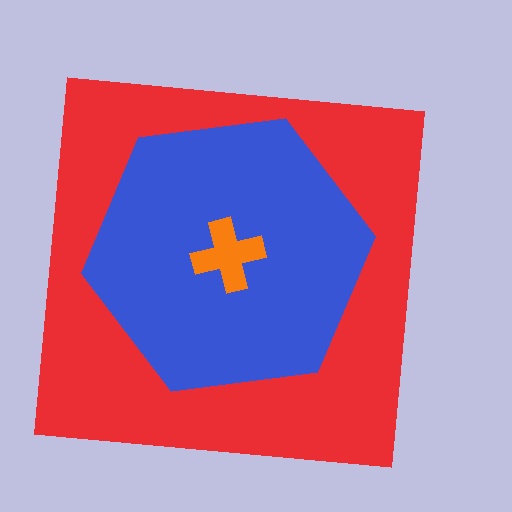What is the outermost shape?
The red square.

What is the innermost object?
The orange cross.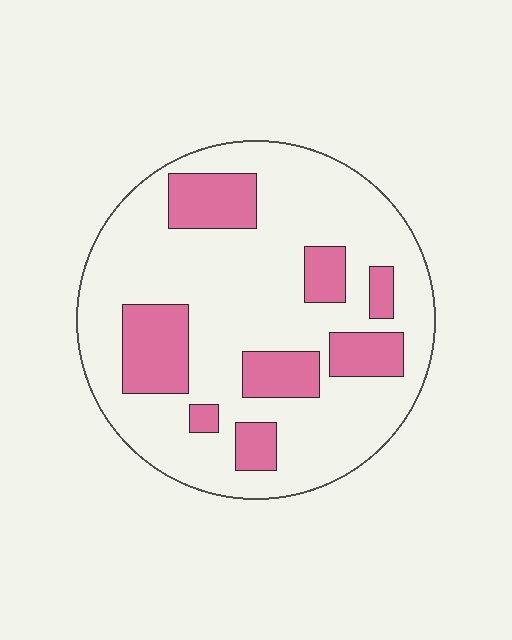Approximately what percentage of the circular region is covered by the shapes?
Approximately 25%.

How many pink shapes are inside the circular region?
8.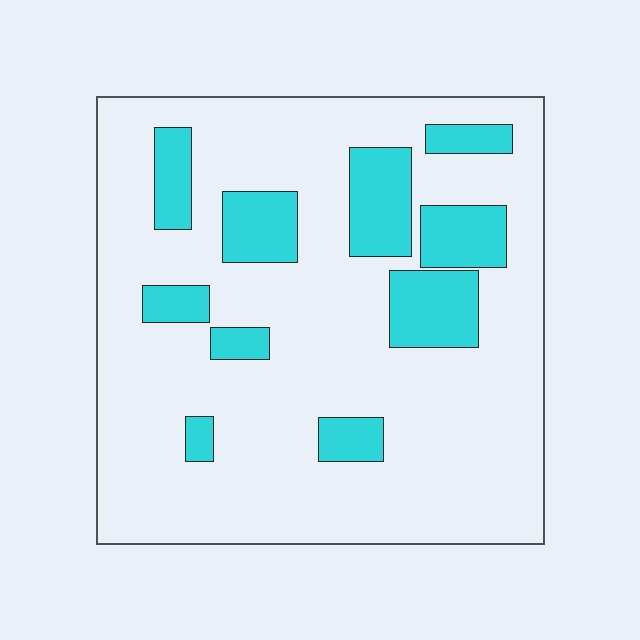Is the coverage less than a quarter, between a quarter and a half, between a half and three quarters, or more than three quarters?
Less than a quarter.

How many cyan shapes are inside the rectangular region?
10.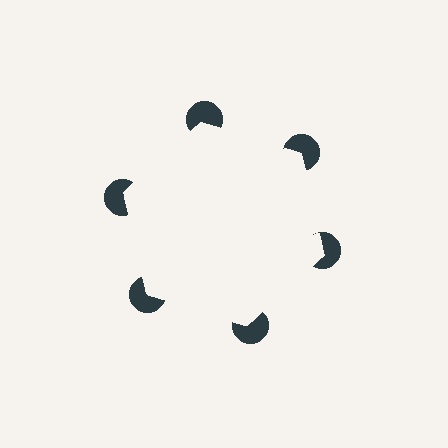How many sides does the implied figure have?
6 sides.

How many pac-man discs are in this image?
There are 6 — one at each vertex of the illusory hexagon.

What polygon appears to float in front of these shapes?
An illusory hexagon — its edges are inferred from the aligned wedge cuts in the pac-man discs, not physically drawn.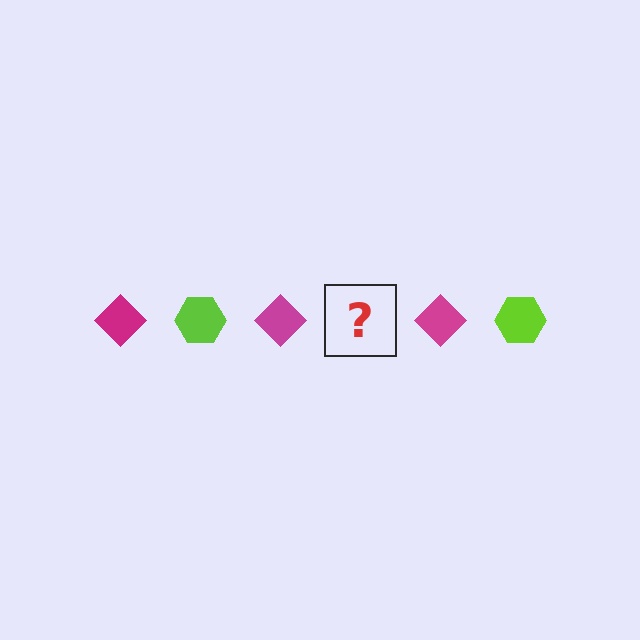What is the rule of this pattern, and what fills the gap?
The rule is that the pattern alternates between magenta diamond and lime hexagon. The gap should be filled with a lime hexagon.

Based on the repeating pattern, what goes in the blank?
The blank should be a lime hexagon.